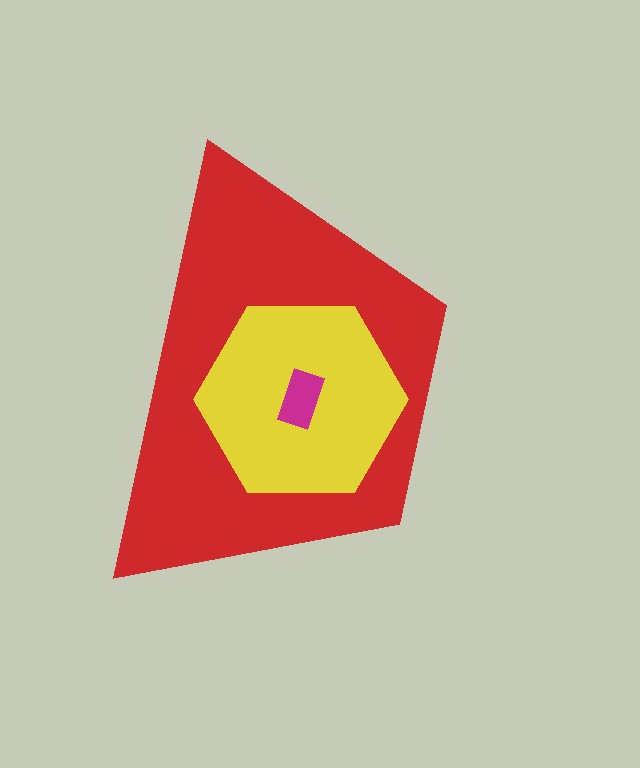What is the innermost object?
The magenta rectangle.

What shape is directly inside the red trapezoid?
The yellow hexagon.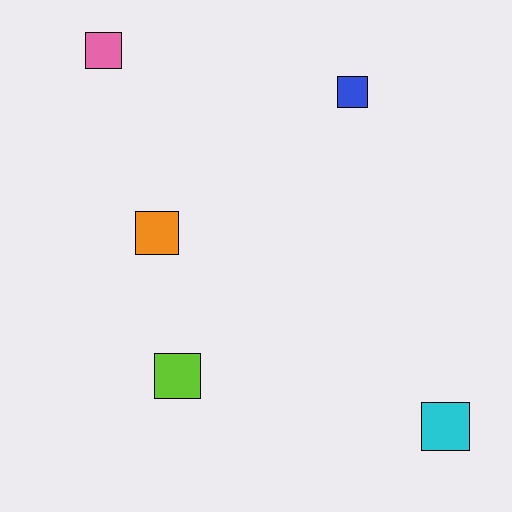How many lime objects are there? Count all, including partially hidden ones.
There is 1 lime object.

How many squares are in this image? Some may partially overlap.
There are 5 squares.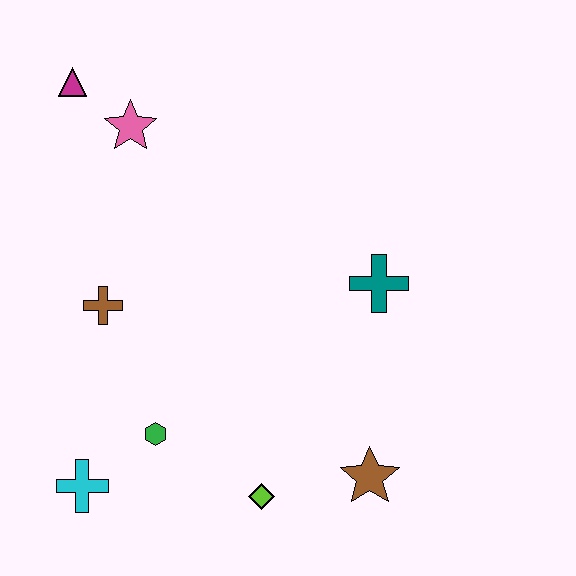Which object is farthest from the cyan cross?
The magenta triangle is farthest from the cyan cross.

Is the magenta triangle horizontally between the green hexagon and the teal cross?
No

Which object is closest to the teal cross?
The brown star is closest to the teal cross.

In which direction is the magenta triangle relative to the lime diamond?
The magenta triangle is above the lime diamond.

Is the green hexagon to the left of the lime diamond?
Yes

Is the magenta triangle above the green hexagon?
Yes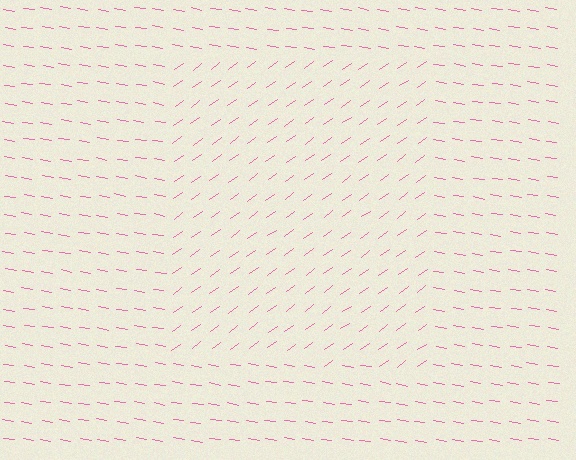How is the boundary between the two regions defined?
The boundary is defined purely by a change in line orientation (approximately 45 degrees difference). All lines are the same color and thickness.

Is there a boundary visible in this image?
Yes, there is a texture boundary formed by a change in line orientation.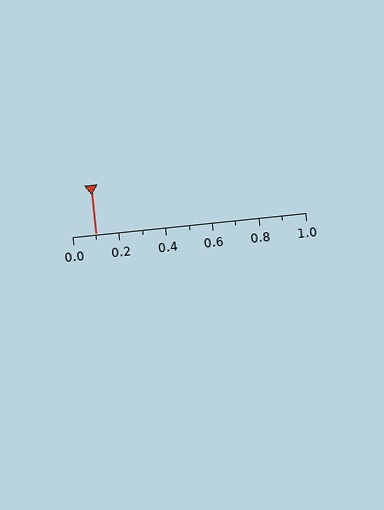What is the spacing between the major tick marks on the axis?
The major ticks are spaced 0.2 apart.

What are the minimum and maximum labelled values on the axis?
The axis runs from 0.0 to 1.0.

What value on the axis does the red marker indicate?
The marker indicates approximately 0.1.